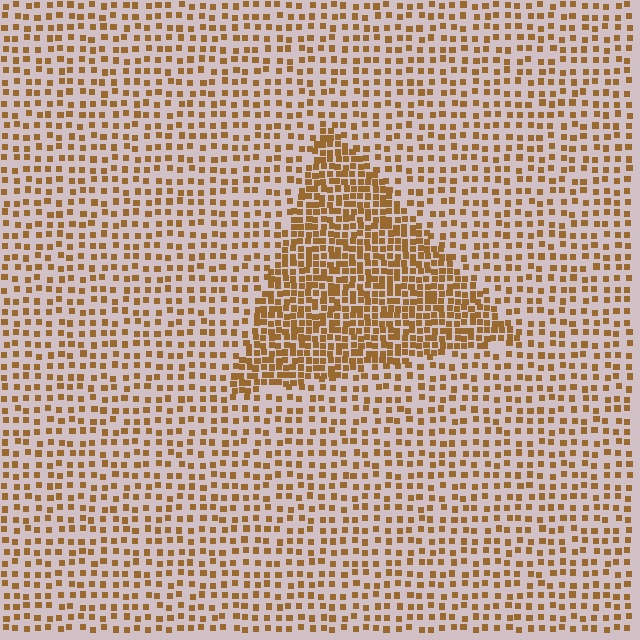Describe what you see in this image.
The image contains small brown elements arranged at two different densities. A triangle-shaped region is visible where the elements are more densely packed than the surrounding area.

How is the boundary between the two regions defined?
The boundary is defined by a change in element density (approximately 2.2x ratio). All elements are the same color, size, and shape.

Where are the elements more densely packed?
The elements are more densely packed inside the triangle boundary.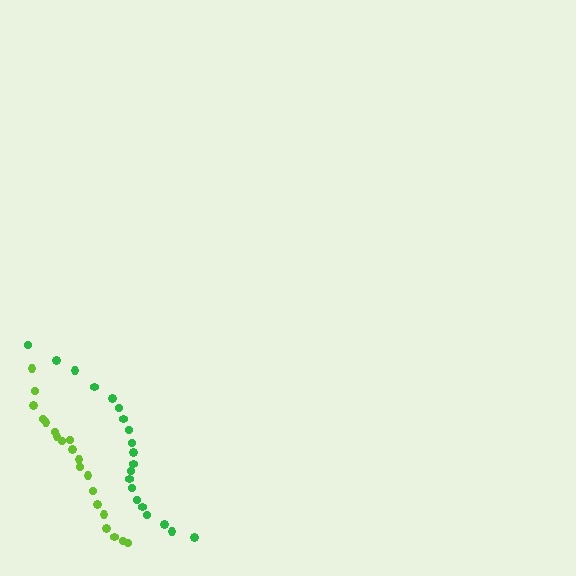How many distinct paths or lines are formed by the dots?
There are 2 distinct paths.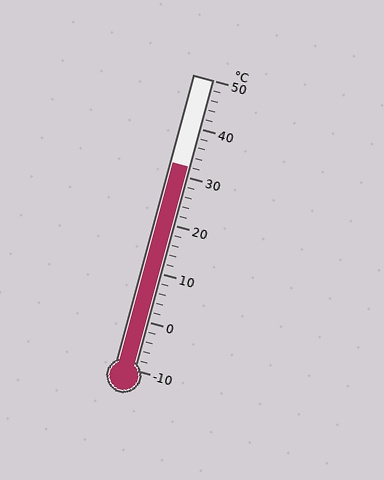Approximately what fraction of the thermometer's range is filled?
The thermometer is filled to approximately 70% of its range.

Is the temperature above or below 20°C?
The temperature is above 20°C.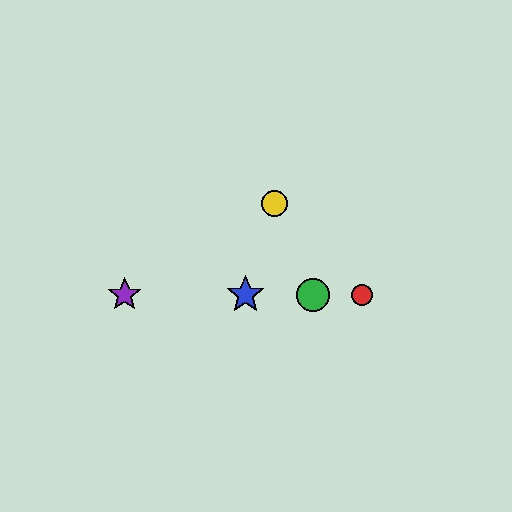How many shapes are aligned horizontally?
4 shapes (the red circle, the blue star, the green circle, the purple star) are aligned horizontally.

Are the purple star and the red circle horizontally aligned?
Yes, both are at y≈295.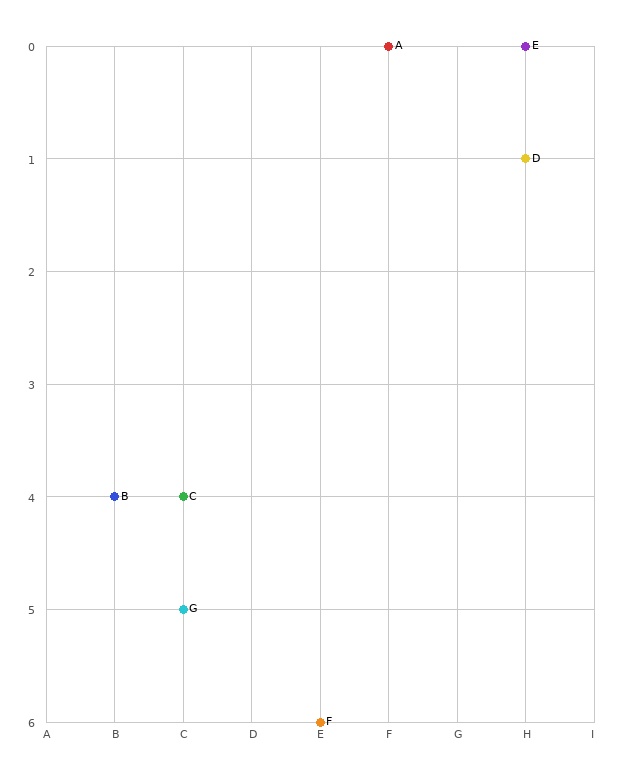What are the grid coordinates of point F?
Point F is at grid coordinates (E, 6).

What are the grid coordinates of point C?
Point C is at grid coordinates (C, 4).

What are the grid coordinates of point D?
Point D is at grid coordinates (H, 1).